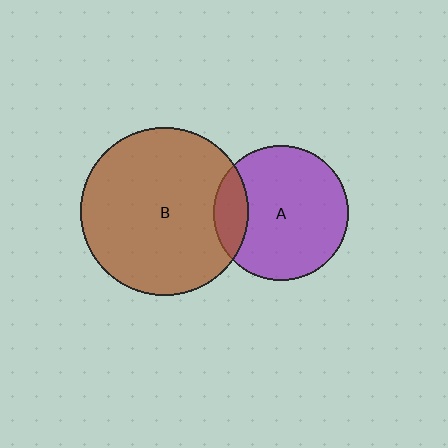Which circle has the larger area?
Circle B (brown).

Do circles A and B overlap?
Yes.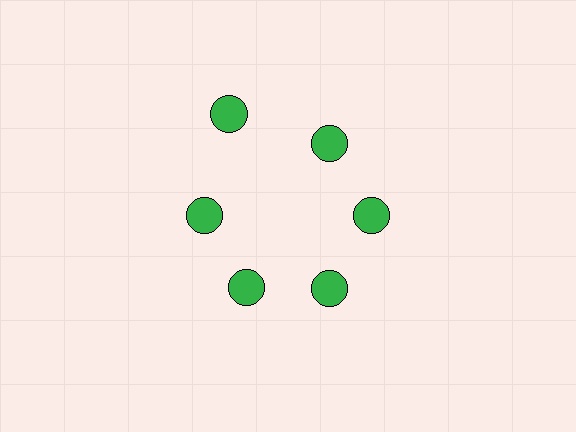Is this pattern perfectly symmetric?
No. The 6 green circles are arranged in a ring, but one element near the 11 o'clock position is pushed outward from the center, breaking the 6-fold rotational symmetry.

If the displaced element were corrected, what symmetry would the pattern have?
It would have 6-fold rotational symmetry — the pattern would map onto itself every 60 degrees.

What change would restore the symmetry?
The symmetry would be restored by moving it inward, back onto the ring so that all 6 circles sit at equal angles and equal distance from the center.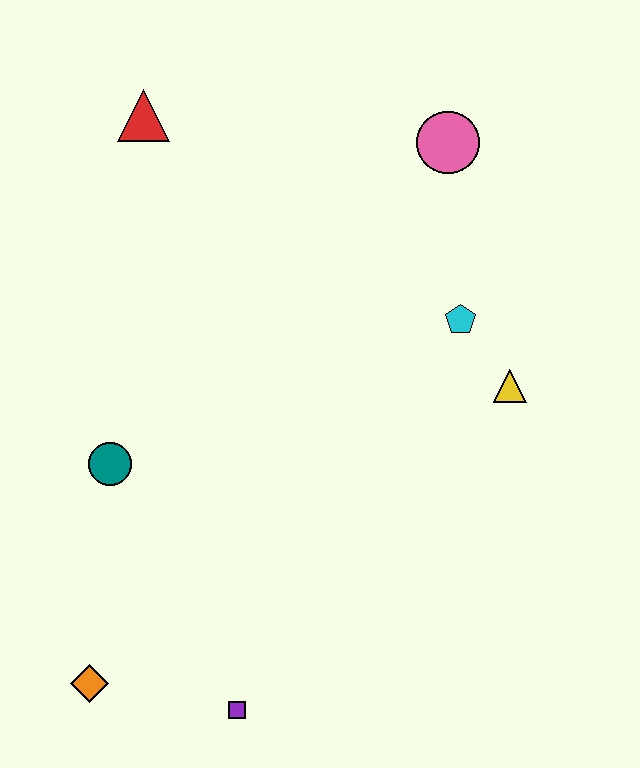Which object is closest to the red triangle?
The pink circle is closest to the red triangle.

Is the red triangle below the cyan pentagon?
No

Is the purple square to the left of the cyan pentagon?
Yes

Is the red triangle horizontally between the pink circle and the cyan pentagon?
No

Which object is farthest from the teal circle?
The pink circle is farthest from the teal circle.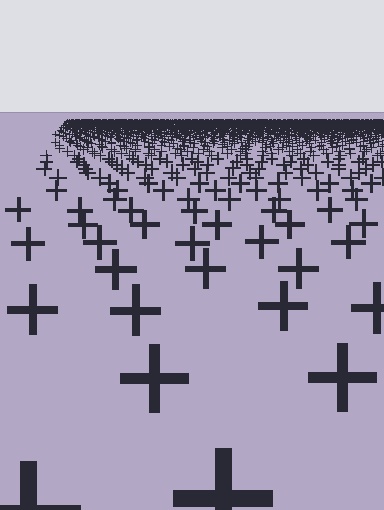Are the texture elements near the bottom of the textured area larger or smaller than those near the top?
Larger. Near the bottom, elements are closer to the viewer and appear at a bigger on-screen size.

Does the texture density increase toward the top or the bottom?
Density increases toward the top.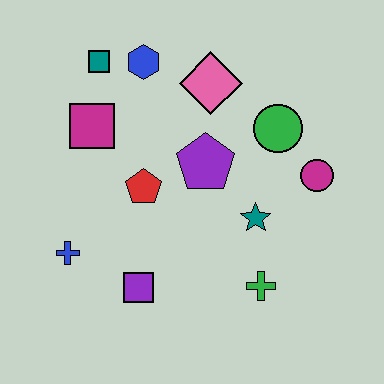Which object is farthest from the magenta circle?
The blue cross is farthest from the magenta circle.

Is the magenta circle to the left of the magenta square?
No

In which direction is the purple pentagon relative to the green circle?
The purple pentagon is to the left of the green circle.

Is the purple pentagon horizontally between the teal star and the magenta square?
Yes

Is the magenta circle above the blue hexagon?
No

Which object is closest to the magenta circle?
The green circle is closest to the magenta circle.